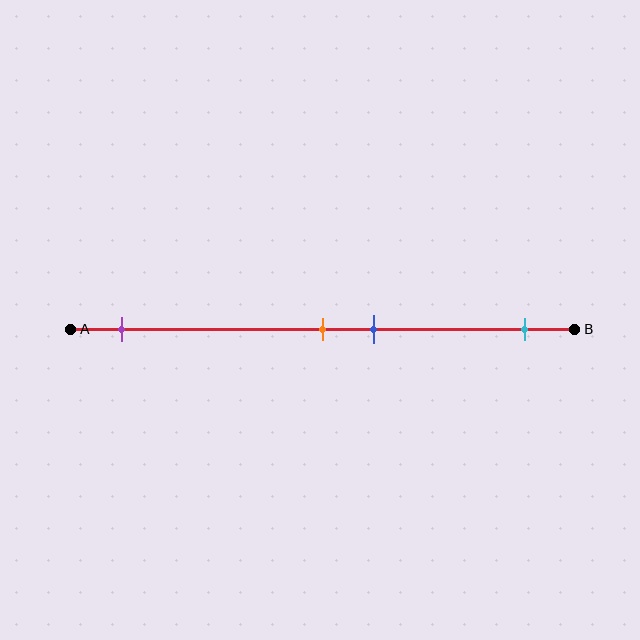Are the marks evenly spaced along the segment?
No, the marks are not evenly spaced.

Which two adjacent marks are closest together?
The orange and blue marks are the closest adjacent pair.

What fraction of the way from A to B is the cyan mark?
The cyan mark is approximately 90% (0.9) of the way from A to B.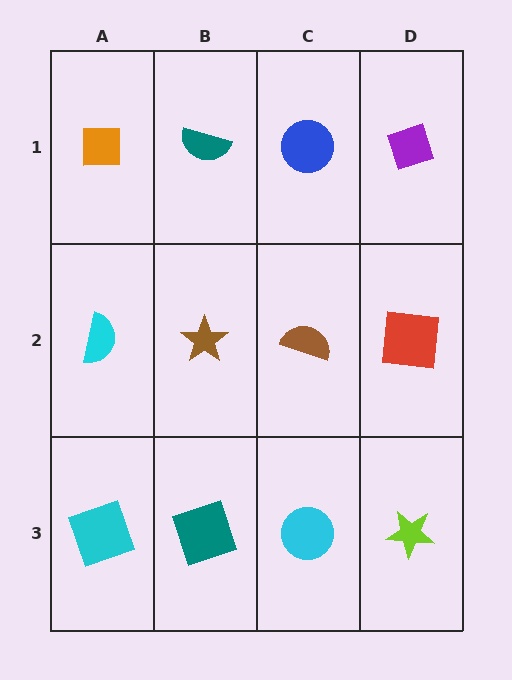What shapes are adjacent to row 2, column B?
A teal semicircle (row 1, column B), a teal square (row 3, column B), a cyan semicircle (row 2, column A), a brown semicircle (row 2, column C).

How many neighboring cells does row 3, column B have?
3.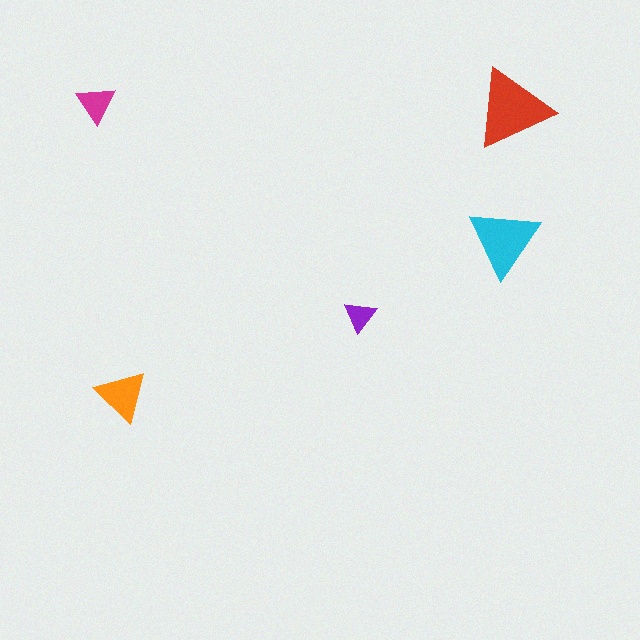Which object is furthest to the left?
The magenta triangle is leftmost.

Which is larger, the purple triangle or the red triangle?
The red one.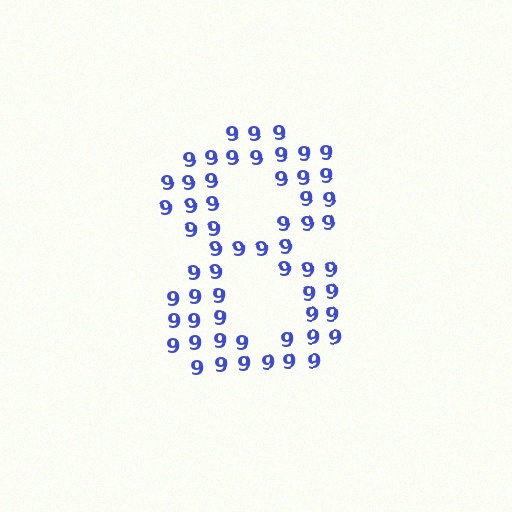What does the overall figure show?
The overall figure shows the digit 8.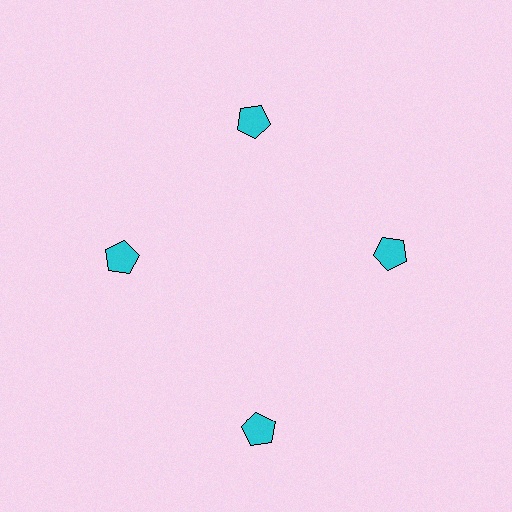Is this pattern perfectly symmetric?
No. The 4 cyan pentagons are arranged in a ring, but one element near the 6 o'clock position is pushed outward from the center, breaking the 4-fold rotational symmetry.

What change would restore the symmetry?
The symmetry would be restored by moving it inward, back onto the ring so that all 4 pentagons sit at equal angles and equal distance from the center.